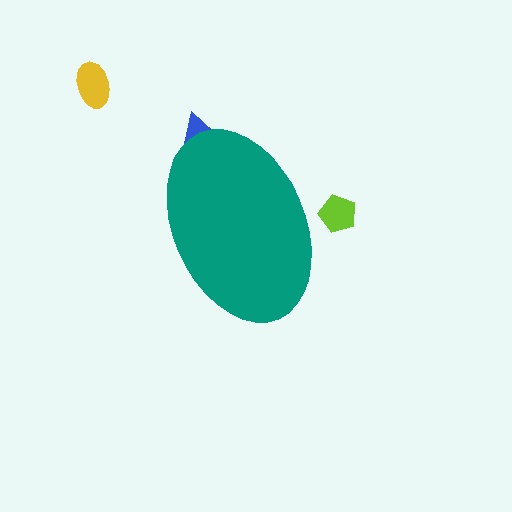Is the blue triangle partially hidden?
Yes, the blue triangle is partially hidden behind the teal ellipse.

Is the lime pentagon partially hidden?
Yes, the lime pentagon is partially hidden behind the teal ellipse.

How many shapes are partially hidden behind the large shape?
2 shapes are partially hidden.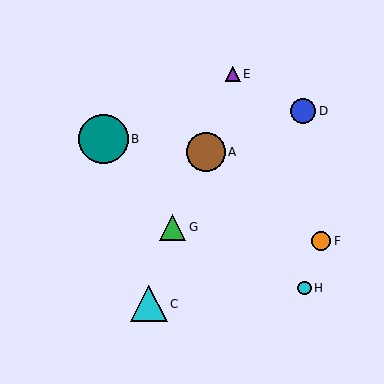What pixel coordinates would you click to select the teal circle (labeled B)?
Click at (103, 139) to select the teal circle B.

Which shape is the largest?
The teal circle (labeled B) is the largest.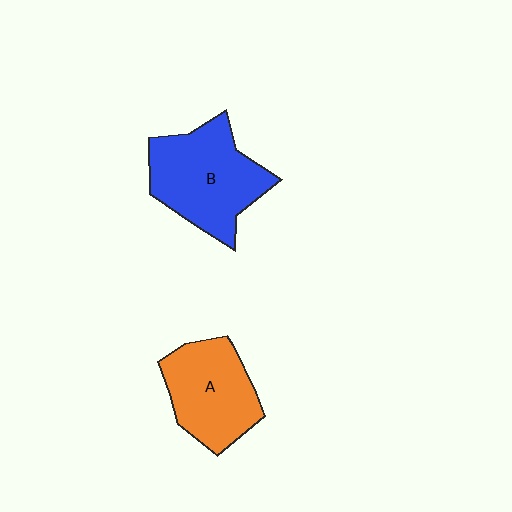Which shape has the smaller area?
Shape A (orange).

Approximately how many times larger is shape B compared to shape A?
Approximately 1.2 times.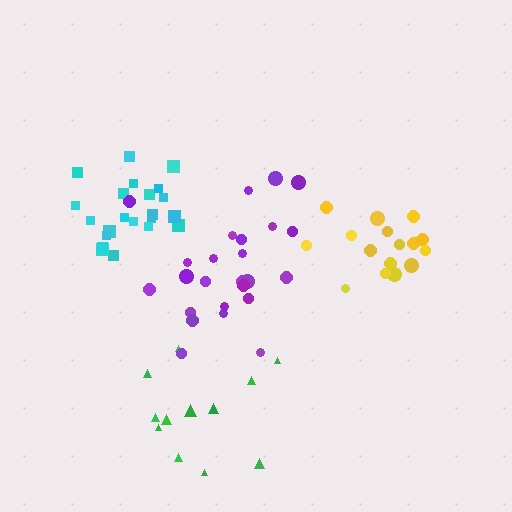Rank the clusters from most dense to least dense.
cyan, yellow, purple, green.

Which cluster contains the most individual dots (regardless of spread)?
Purple (25).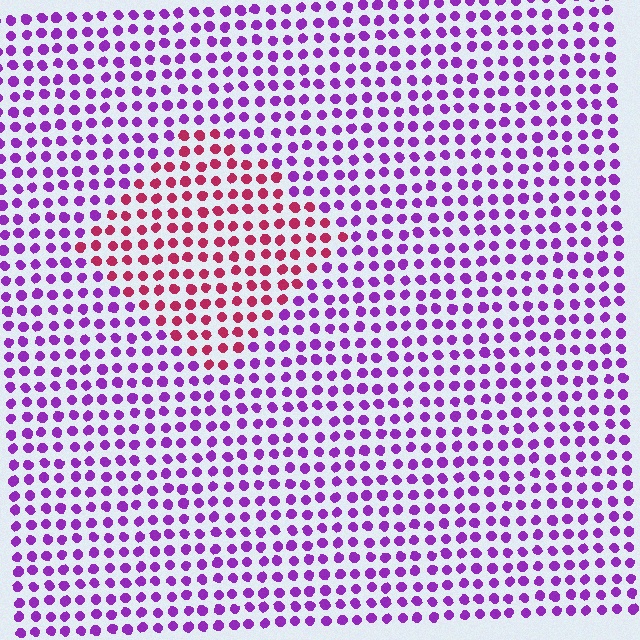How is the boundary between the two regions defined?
The boundary is defined purely by a slight shift in hue (about 54 degrees). Spacing, size, and orientation are identical on both sides.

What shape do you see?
I see a diamond.